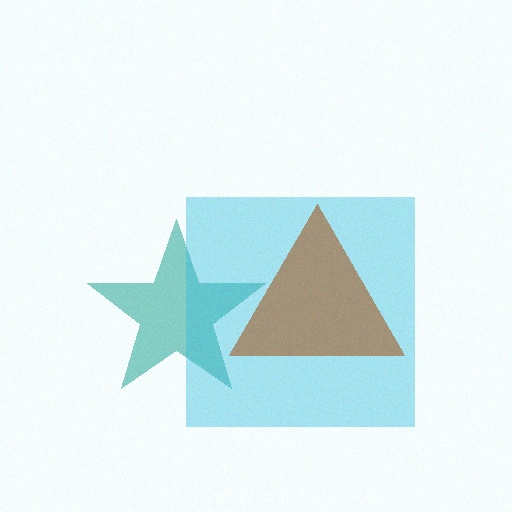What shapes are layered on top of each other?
The layered shapes are: a teal star, a cyan square, a brown triangle.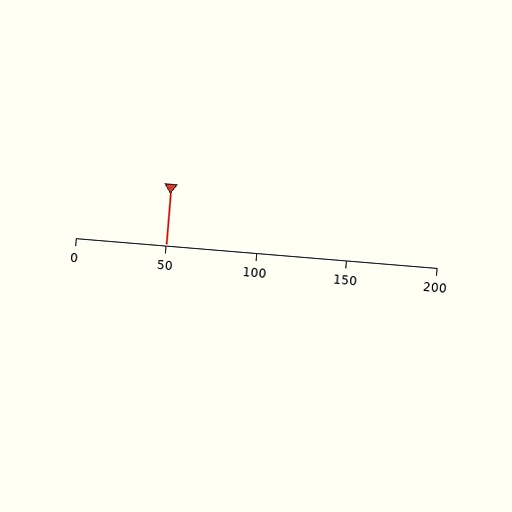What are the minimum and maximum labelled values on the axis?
The axis runs from 0 to 200.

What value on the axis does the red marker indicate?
The marker indicates approximately 50.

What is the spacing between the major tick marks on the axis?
The major ticks are spaced 50 apart.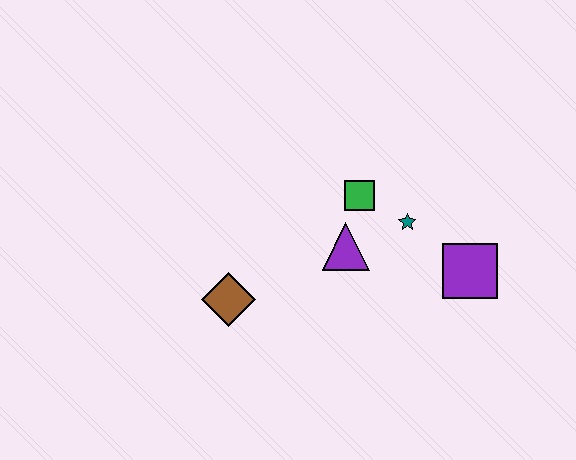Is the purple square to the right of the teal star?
Yes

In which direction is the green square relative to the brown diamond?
The green square is to the right of the brown diamond.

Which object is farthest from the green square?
The brown diamond is farthest from the green square.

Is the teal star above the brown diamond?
Yes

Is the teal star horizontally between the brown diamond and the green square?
No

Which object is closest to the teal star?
The green square is closest to the teal star.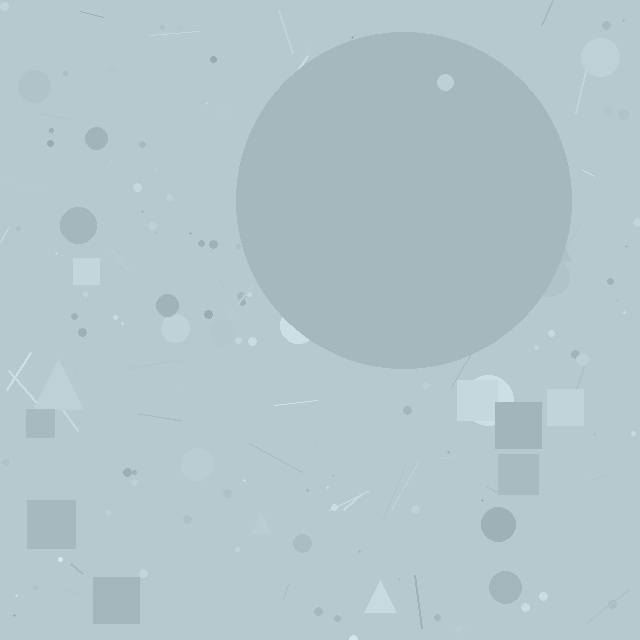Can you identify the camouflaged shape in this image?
The camouflaged shape is a circle.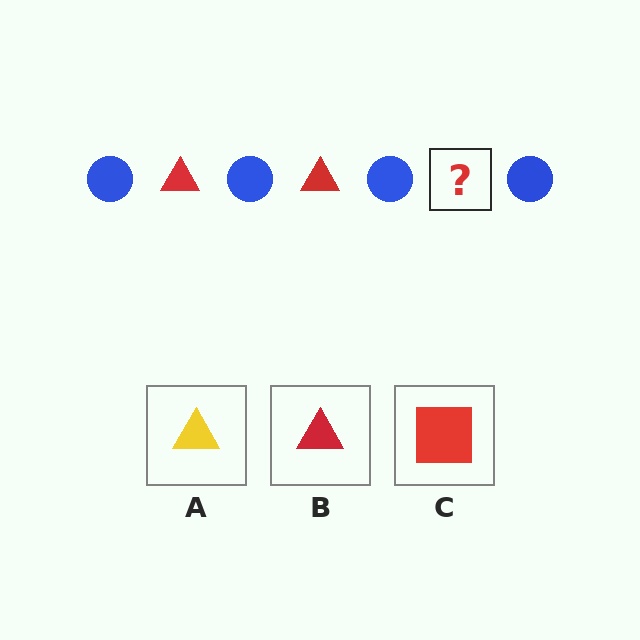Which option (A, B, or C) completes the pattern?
B.